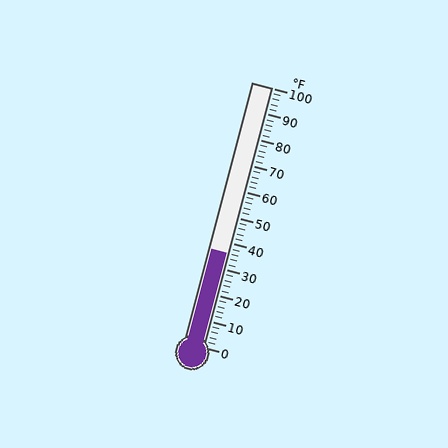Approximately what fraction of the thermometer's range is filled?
The thermometer is filled to approximately 35% of its range.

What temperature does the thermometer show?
The thermometer shows approximately 36°F.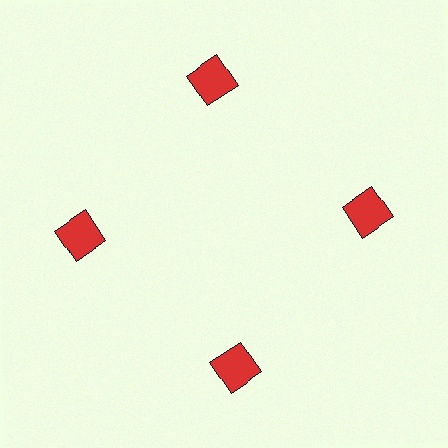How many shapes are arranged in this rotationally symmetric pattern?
There are 4 shapes, arranged in 4 groups of 1.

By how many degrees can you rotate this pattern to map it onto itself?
The pattern maps onto itself every 90 degrees of rotation.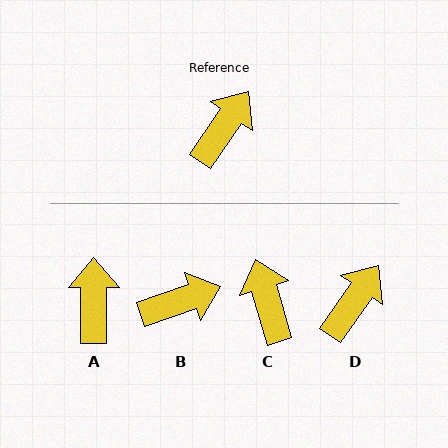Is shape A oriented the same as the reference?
No, it is off by about 34 degrees.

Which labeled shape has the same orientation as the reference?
D.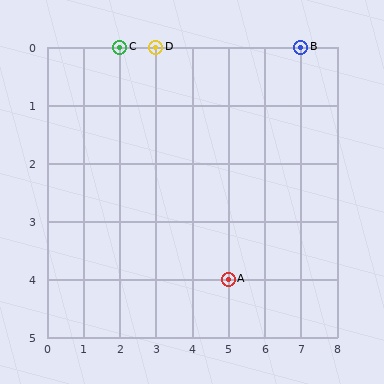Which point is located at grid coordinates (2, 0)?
Point C is at (2, 0).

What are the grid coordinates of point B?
Point B is at grid coordinates (7, 0).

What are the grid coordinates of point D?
Point D is at grid coordinates (3, 0).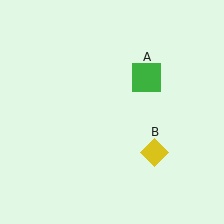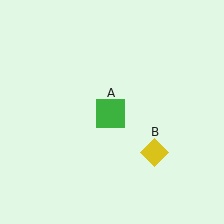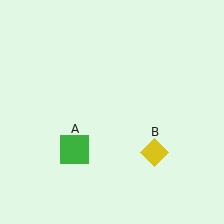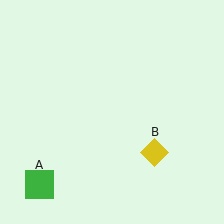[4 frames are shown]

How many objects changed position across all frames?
1 object changed position: green square (object A).